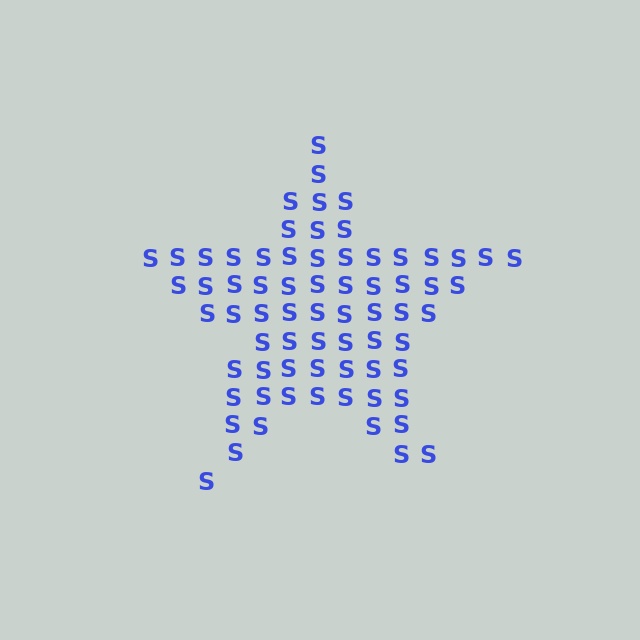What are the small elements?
The small elements are letter S's.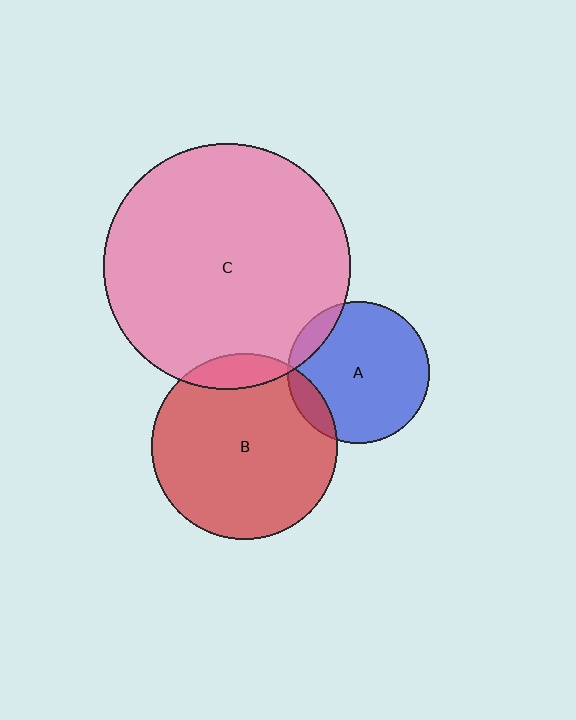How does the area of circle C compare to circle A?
Approximately 3.0 times.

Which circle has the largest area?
Circle C (pink).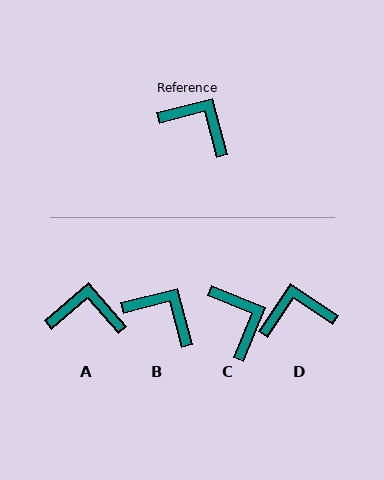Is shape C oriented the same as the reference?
No, it is off by about 37 degrees.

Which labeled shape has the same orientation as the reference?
B.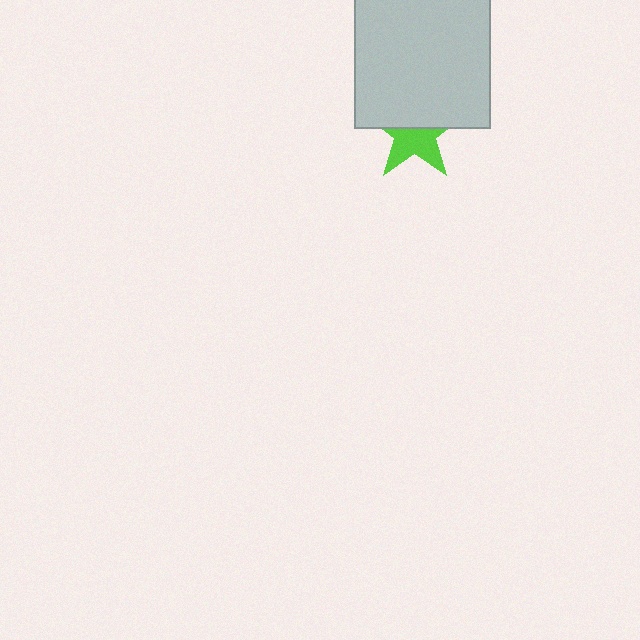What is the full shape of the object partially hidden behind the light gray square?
The partially hidden object is a lime star.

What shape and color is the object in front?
The object in front is a light gray square.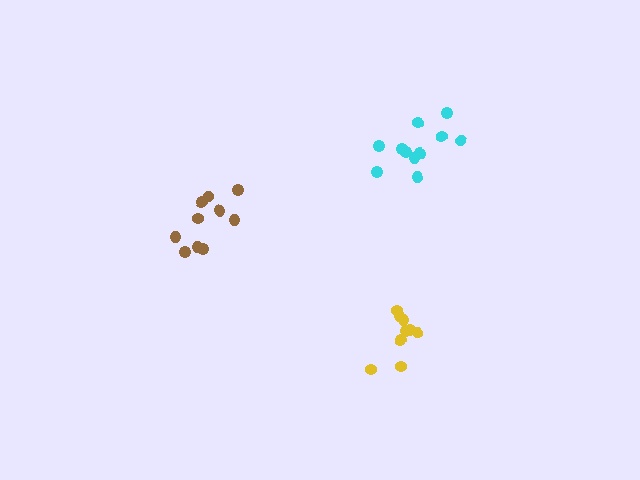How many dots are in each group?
Group 1: 10 dots, Group 2: 9 dots, Group 3: 11 dots (30 total).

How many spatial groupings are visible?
There are 3 spatial groupings.